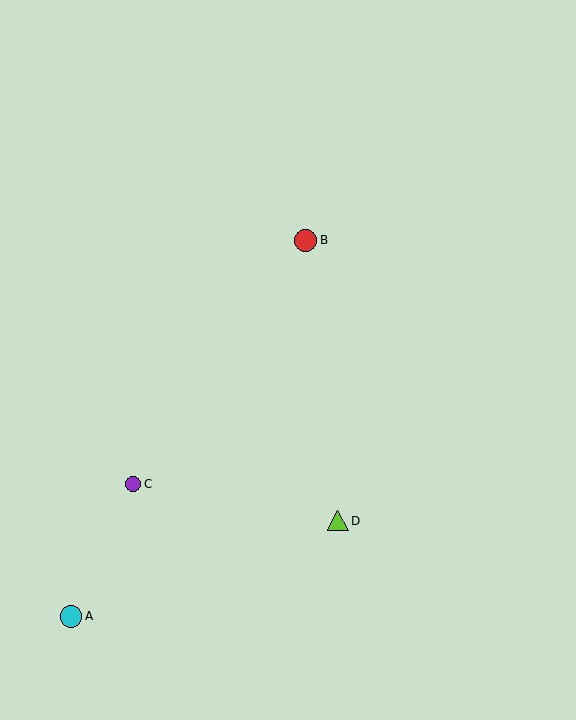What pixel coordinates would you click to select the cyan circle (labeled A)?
Click at (71, 616) to select the cyan circle A.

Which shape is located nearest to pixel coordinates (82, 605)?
The cyan circle (labeled A) at (71, 616) is nearest to that location.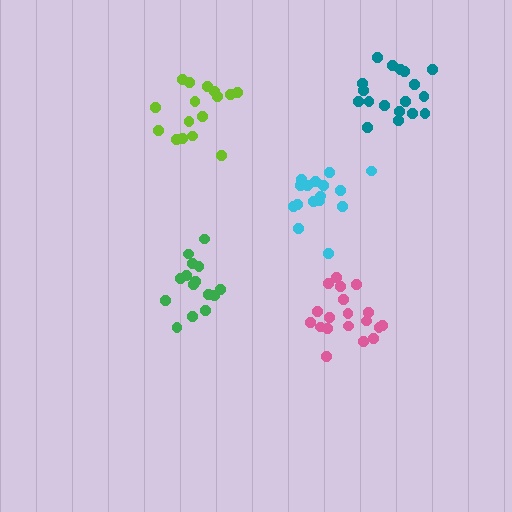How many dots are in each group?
Group 1: 16 dots, Group 2: 18 dots, Group 3: 16 dots, Group 4: 15 dots, Group 5: 19 dots (84 total).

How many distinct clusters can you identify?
There are 5 distinct clusters.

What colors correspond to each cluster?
The clusters are colored: lime, teal, cyan, green, pink.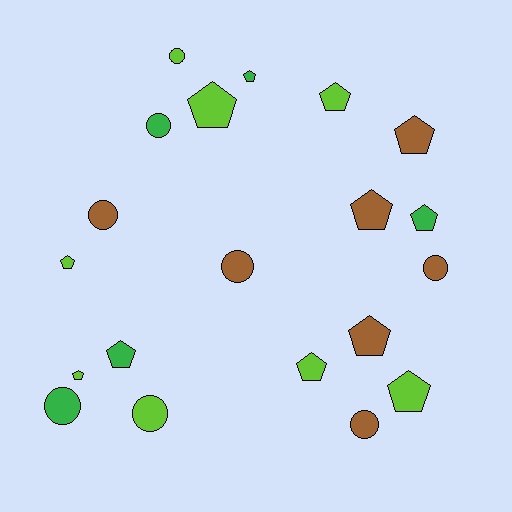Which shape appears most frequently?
Pentagon, with 12 objects.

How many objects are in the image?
There are 20 objects.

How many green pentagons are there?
There are 3 green pentagons.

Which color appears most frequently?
Lime, with 8 objects.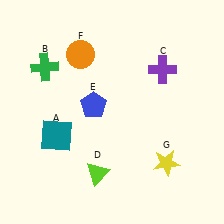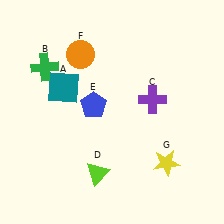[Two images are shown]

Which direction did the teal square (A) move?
The teal square (A) moved up.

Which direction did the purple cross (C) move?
The purple cross (C) moved down.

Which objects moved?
The objects that moved are: the teal square (A), the purple cross (C).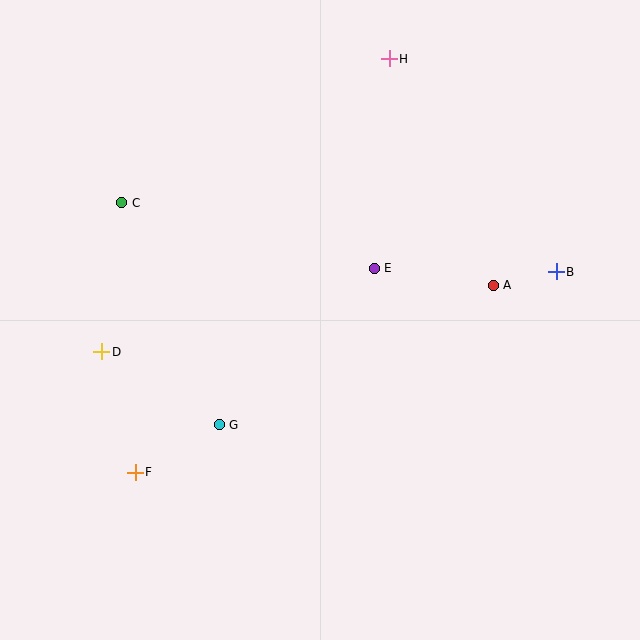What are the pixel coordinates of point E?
Point E is at (374, 268).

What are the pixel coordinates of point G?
Point G is at (219, 425).